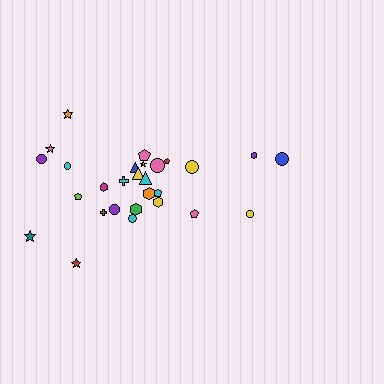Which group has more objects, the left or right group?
The left group.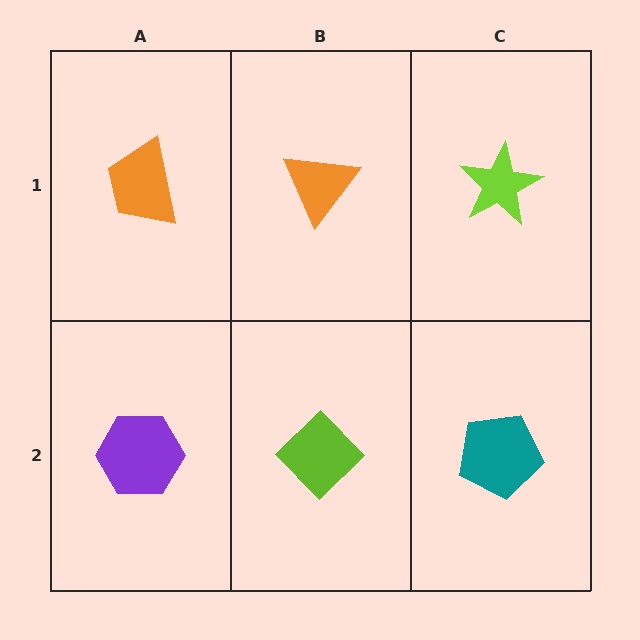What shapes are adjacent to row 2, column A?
An orange trapezoid (row 1, column A), a lime diamond (row 2, column B).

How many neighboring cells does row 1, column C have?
2.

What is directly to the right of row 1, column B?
A lime star.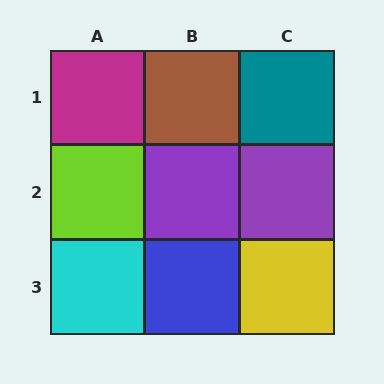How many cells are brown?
1 cell is brown.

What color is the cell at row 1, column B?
Brown.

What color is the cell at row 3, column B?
Blue.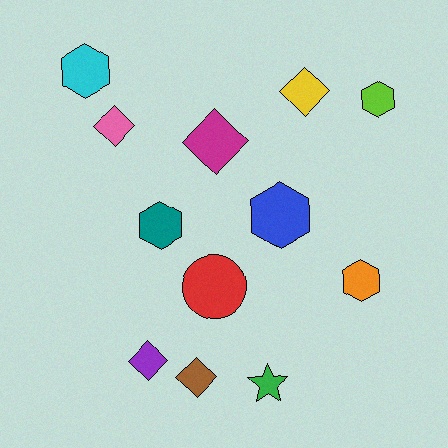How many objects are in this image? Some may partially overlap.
There are 12 objects.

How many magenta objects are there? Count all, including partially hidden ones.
There is 1 magenta object.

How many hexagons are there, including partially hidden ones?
There are 5 hexagons.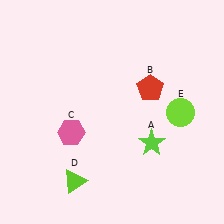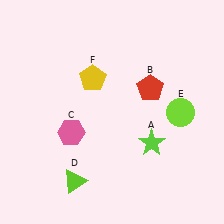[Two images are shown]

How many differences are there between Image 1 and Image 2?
There is 1 difference between the two images.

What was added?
A yellow pentagon (F) was added in Image 2.